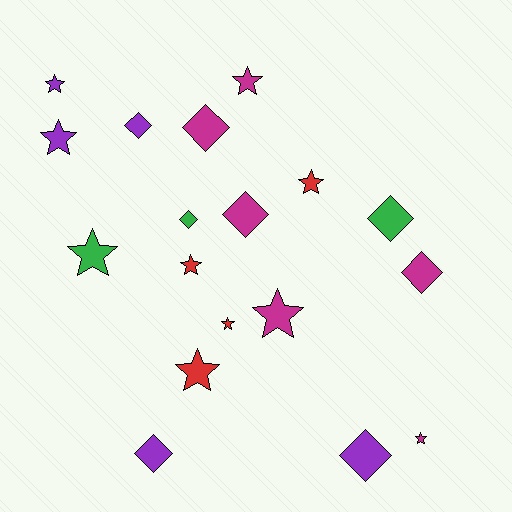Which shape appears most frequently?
Star, with 10 objects.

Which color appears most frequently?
Magenta, with 6 objects.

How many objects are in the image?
There are 18 objects.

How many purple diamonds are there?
There are 3 purple diamonds.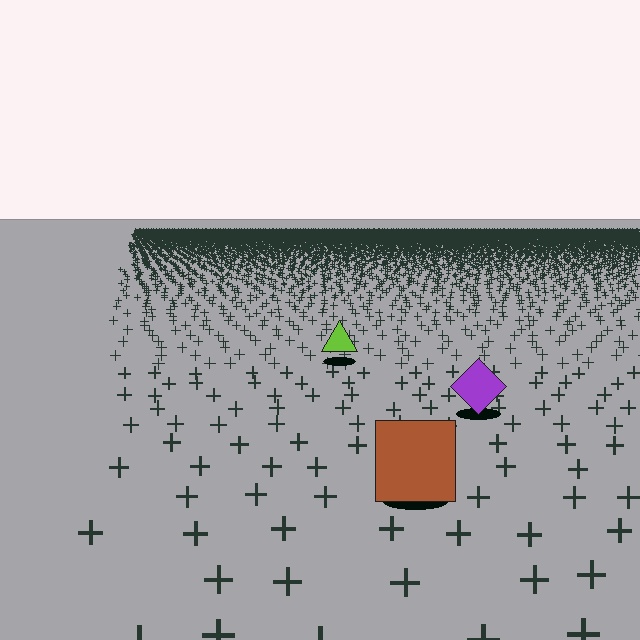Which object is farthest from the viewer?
The lime triangle is farthest from the viewer. It appears smaller and the ground texture around it is denser.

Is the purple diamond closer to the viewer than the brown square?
No. The brown square is closer — you can tell from the texture gradient: the ground texture is coarser near it.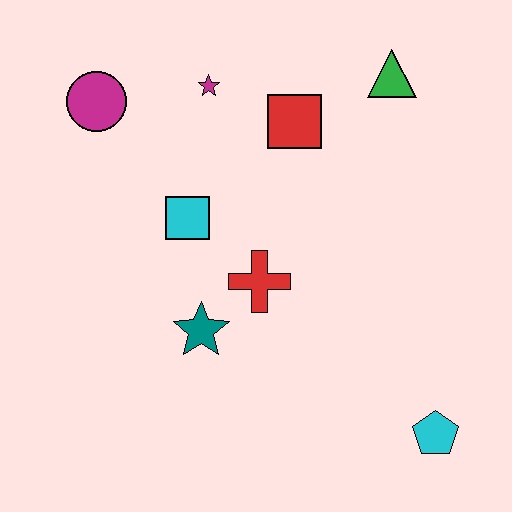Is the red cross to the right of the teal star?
Yes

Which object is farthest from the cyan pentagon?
The magenta circle is farthest from the cyan pentagon.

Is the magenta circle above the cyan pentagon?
Yes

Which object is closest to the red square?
The magenta star is closest to the red square.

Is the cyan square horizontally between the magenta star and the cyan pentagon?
No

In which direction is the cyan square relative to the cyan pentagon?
The cyan square is to the left of the cyan pentagon.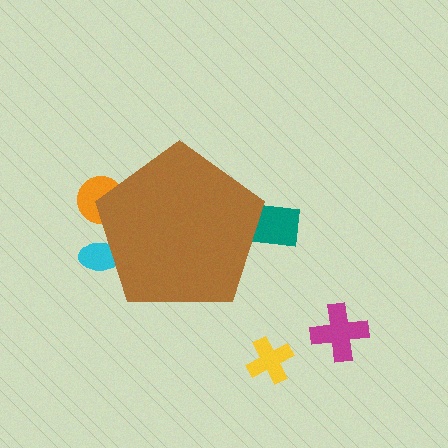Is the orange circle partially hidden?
Yes, the orange circle is partially hidden behind the brown pentagon.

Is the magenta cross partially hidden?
No, the magenta cross is fully visible.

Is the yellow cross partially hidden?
No, the yellow cross is fully visible.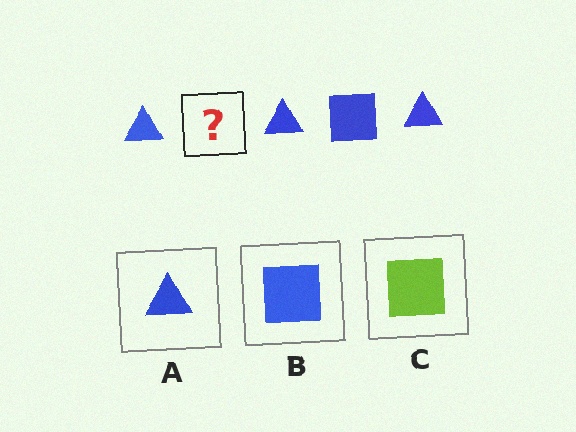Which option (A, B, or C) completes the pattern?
B.